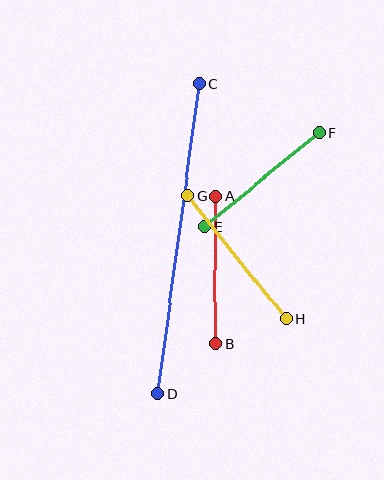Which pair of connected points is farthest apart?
Points C and D are farthest apart.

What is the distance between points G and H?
The distance is approximately 158 pixels.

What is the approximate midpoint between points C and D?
The midpoint is at approximately (179, 239) pixels.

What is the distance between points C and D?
The distance is approximately 313 pixels.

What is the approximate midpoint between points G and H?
The midpoint is at approximately (237, 257) pixels.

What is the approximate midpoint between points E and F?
The midpoint is at approximately (262, 180) pixels.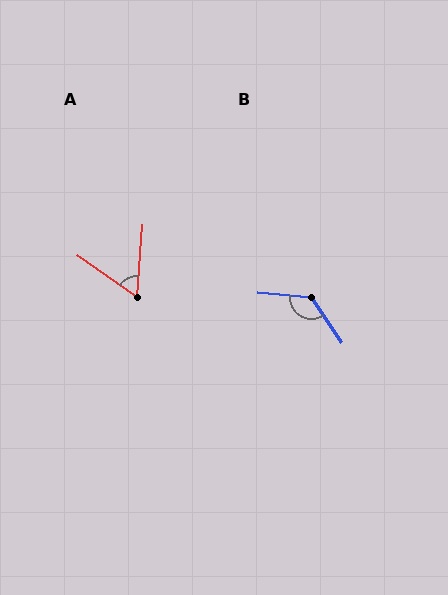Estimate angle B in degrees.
Approximately 130 degrees.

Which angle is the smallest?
A, at approximately 59 degrees.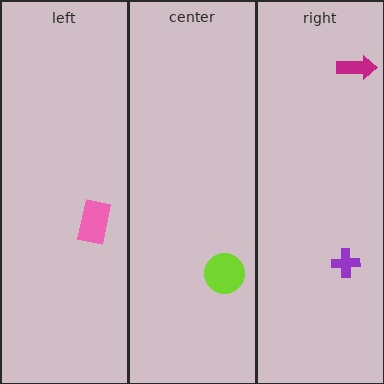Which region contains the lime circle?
The center region.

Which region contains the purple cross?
The right region.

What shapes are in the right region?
The purple cross, the magenta arrow.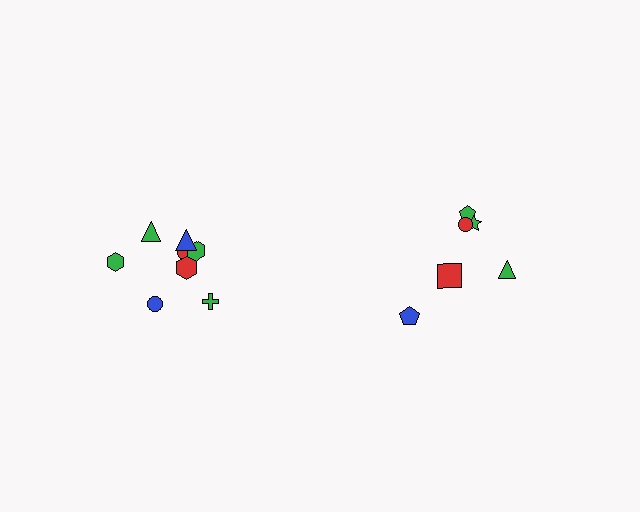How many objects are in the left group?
There are 8 objects.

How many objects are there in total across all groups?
There are 14 objects.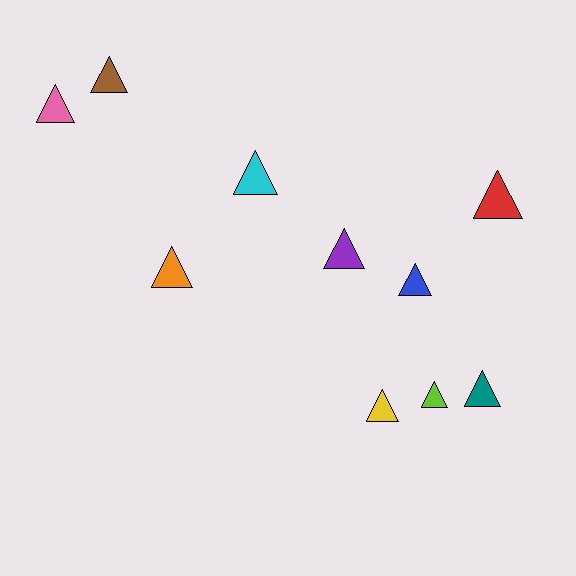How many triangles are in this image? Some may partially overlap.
There are 10 triangles.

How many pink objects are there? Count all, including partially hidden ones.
There is 1 pink object.